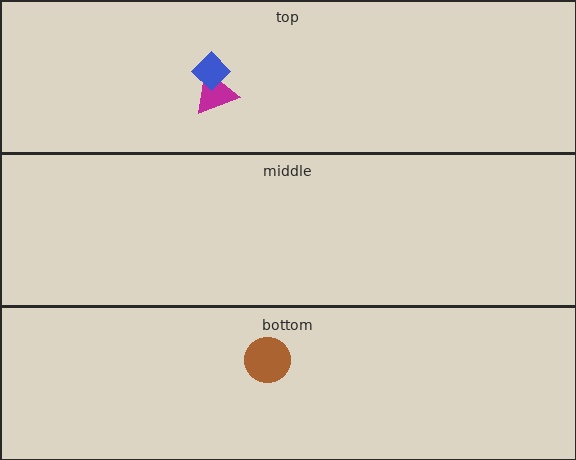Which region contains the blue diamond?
The top region.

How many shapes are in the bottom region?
1.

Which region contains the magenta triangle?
The top region.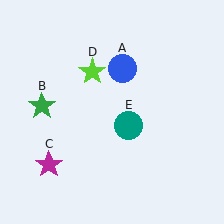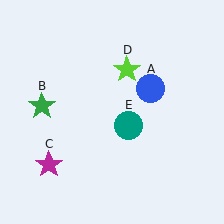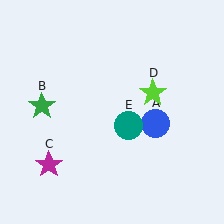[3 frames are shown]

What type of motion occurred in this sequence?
The blue circle (object A), lime star (object D) rotated clockwise around the center of the scene.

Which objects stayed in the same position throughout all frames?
Green star (object B) and magenta star (object C) and teal circle (object E) remained stationary.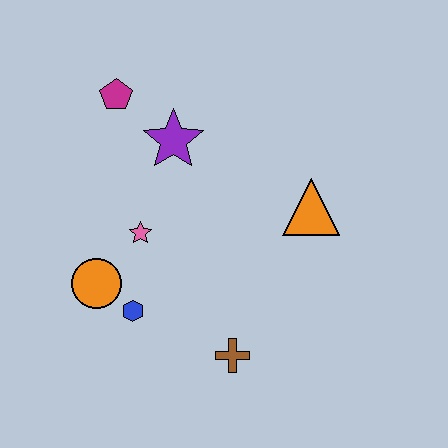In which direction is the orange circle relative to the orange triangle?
The orange circle is to the left of the orange triangle.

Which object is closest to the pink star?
The orange circle is closest to the pink star.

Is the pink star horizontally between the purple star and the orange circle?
Yes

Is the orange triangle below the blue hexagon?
No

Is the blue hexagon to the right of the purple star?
No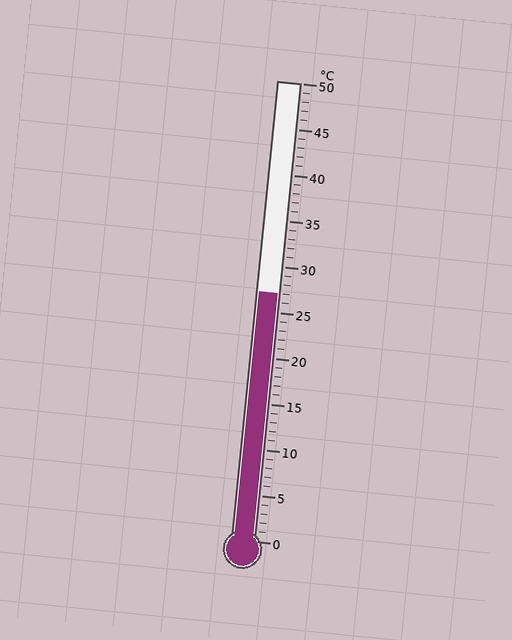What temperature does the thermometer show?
The thermometer shows approximately 27°C.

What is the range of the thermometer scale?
The thermometer scale ranges from 0°C to 50°C.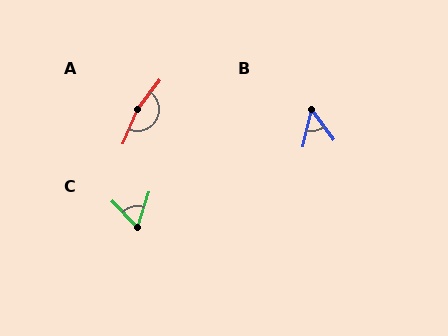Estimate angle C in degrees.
Approximately 63 degrees.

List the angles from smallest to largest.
B (49°), C (63°), A (166°).